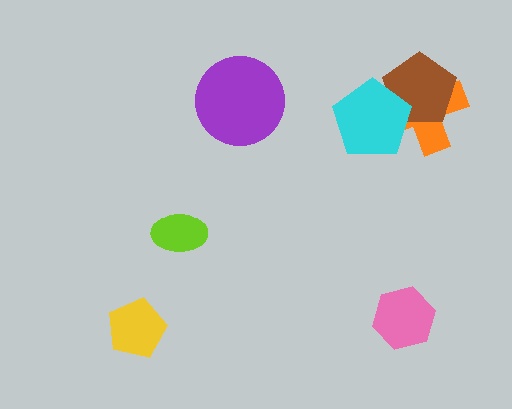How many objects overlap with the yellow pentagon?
0 objects overlap with the yellow pentagon.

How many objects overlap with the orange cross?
2 objects overlap with the orange cross.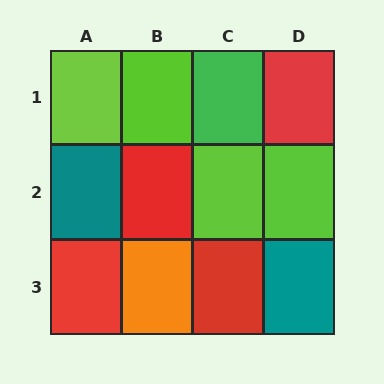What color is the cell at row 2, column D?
Lime.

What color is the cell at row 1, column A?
Lime.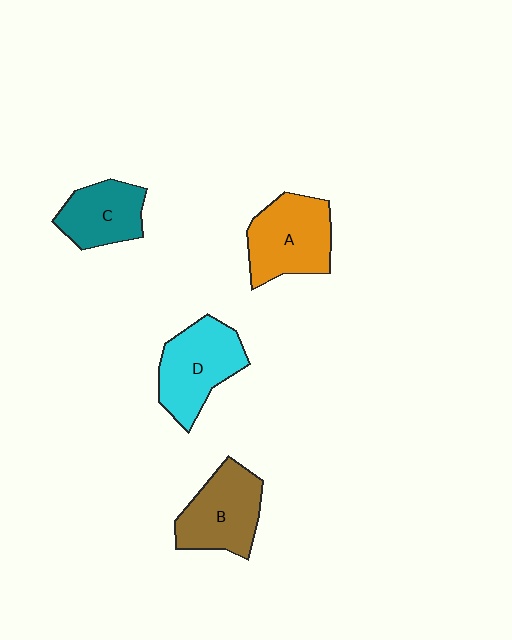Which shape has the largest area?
Shape A (orange).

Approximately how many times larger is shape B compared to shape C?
Approximately 1.2 times.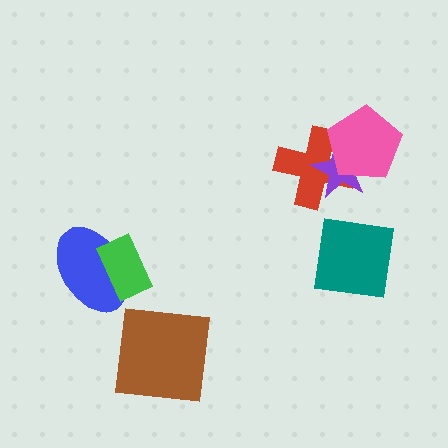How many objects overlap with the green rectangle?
1 object overlaps with the green rectangle.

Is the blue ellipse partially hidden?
Yes, it is partially covered by another shape.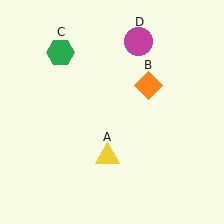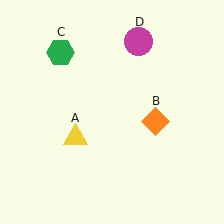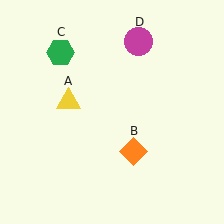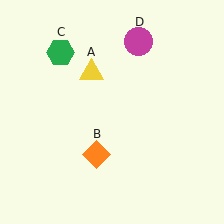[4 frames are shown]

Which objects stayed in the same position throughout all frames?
Green hexagon (object C) and magenta circle (object D) remained stationary.